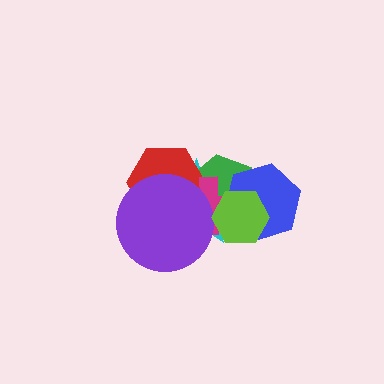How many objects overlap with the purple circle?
4 objects overlap with the purple circle.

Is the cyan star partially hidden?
Yes, it is partially covered by another shape.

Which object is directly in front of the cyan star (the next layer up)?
The green hexagon is directly in front of the cyan star.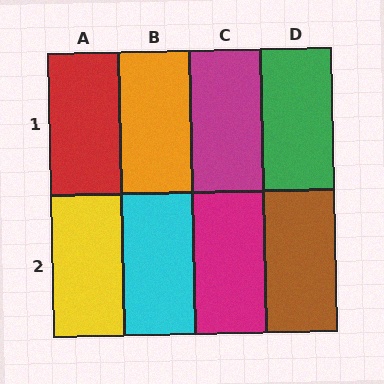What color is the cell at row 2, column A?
Yellow.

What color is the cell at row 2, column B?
Cyan.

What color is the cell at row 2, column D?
Brown.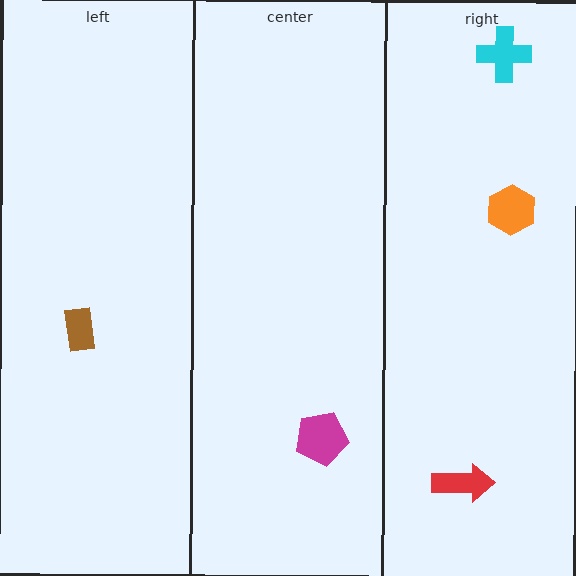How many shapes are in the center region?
1.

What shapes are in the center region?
The magenta pentagon.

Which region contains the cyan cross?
The right region.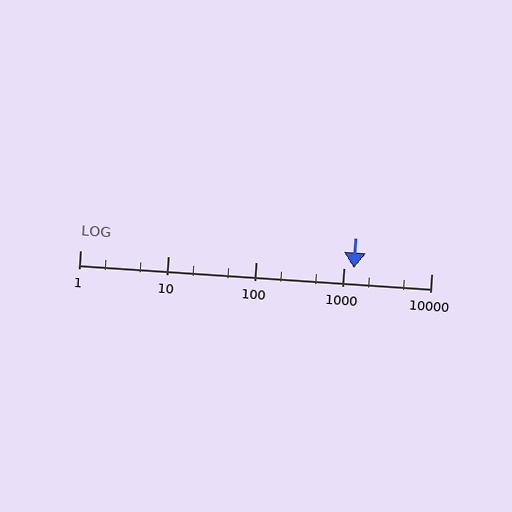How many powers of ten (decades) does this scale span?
The scale spans 4 decades, from 1 to 10000.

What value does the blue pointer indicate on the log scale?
The pointer indicates approximately 1300.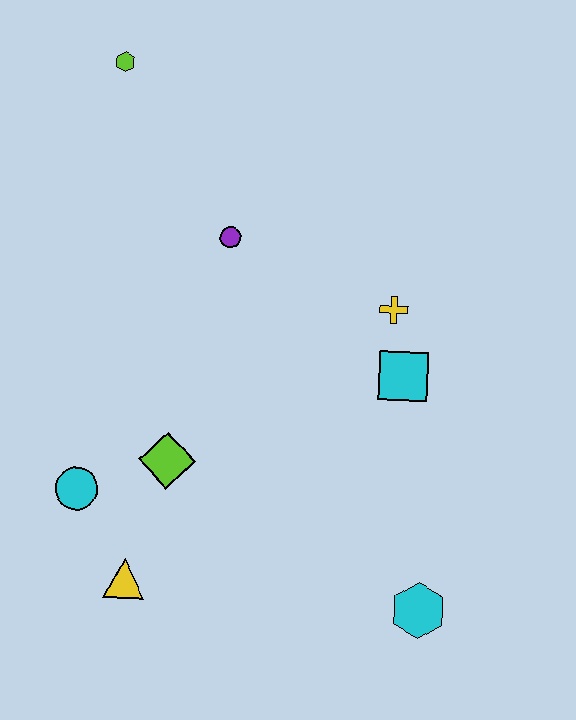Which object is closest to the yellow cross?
The cyan square is closest to the yellow cross.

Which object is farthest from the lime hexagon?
The cyan hexagon is farthest from the lime hexagon.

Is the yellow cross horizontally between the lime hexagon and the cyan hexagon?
Yes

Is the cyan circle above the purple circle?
No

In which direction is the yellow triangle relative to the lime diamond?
The yellow triangle is below the lime diamond.